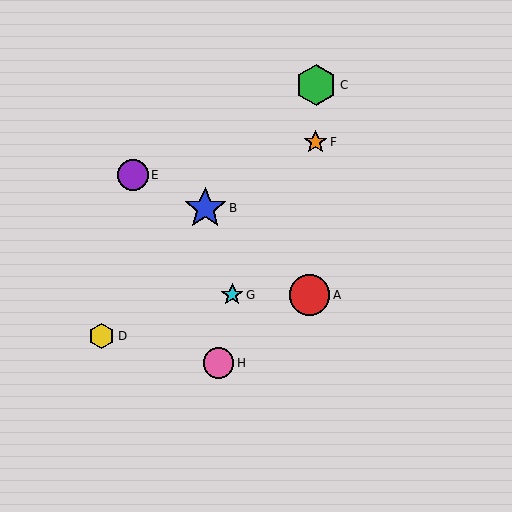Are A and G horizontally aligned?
Yes, both are at y≈295.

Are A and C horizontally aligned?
No, A is at y≈295 and C is at y≈85.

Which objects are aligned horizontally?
Objects A, G are aligned horizontally.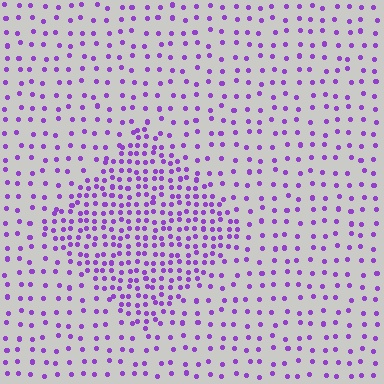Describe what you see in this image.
The image contains small purple elements arranged at two different densities. A diamond-shaped region is visible where the elements are more densely packed than the surrounding area.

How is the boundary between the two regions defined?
The boundary is defined by a change in element density (approximately 2.3x ratio). All elements are the same color, size, and shape.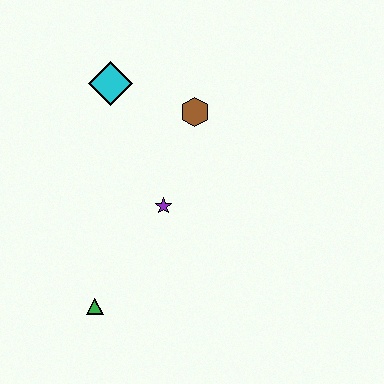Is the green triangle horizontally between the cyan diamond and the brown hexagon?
No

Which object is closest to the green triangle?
The purple star is closest to the green triangle.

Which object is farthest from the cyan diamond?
The green triangle is farthest from the cyan diamond.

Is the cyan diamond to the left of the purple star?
Yes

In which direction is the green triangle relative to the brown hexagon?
The green triangle is below the brown hexagon.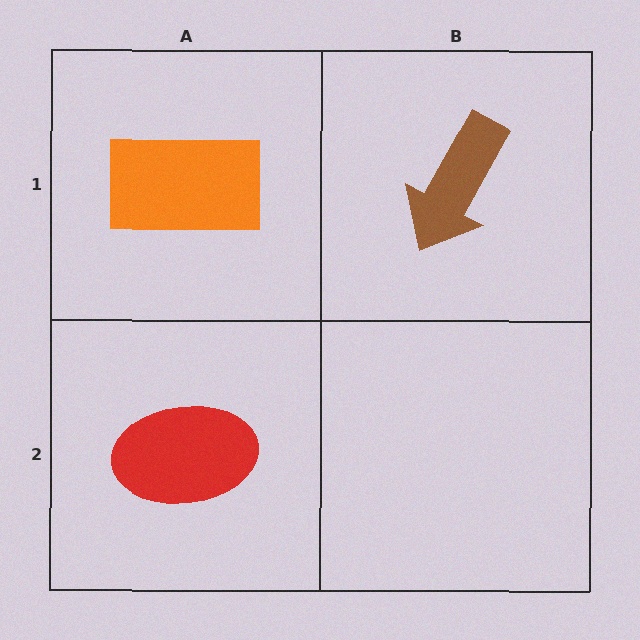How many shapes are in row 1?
2 shapes.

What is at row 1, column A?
An orange rectangle.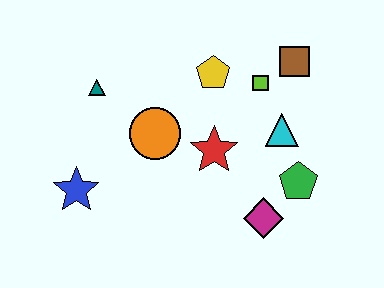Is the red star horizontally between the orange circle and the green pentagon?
Yes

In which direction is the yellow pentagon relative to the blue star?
The yellow pentagon is to the right of the blue star.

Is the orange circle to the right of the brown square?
No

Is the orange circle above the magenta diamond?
Yes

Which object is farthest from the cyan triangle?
The blue star is farthest from the cyan triangle.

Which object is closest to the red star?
The orange circle is closest to the red star.